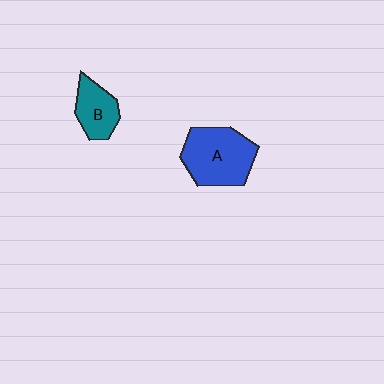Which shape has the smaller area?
Shape B (teal).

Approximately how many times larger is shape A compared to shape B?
Approximately 1.8 times.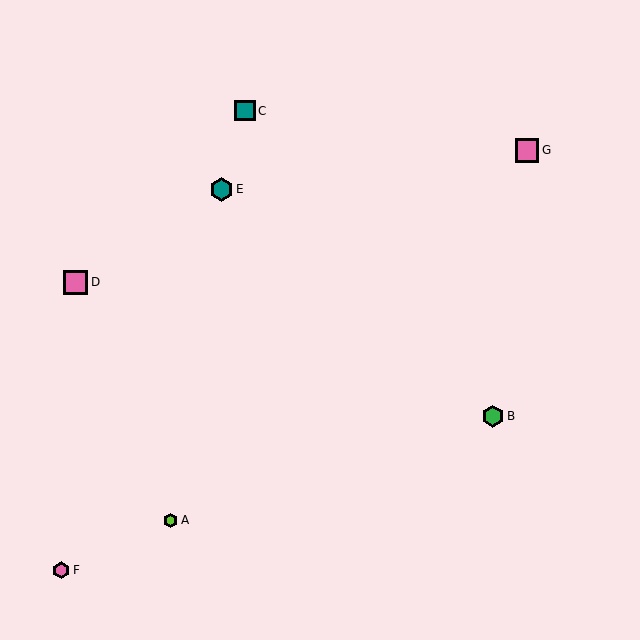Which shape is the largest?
The pink square (labeled D) is the largest.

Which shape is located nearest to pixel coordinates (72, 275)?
The pink square (labeled D) at (75, 282) is nearest to that location.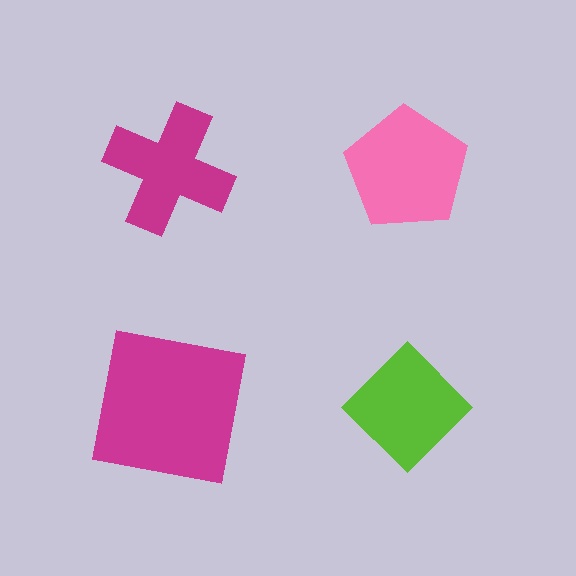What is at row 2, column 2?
A lime diamond.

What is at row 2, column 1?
A magenta square.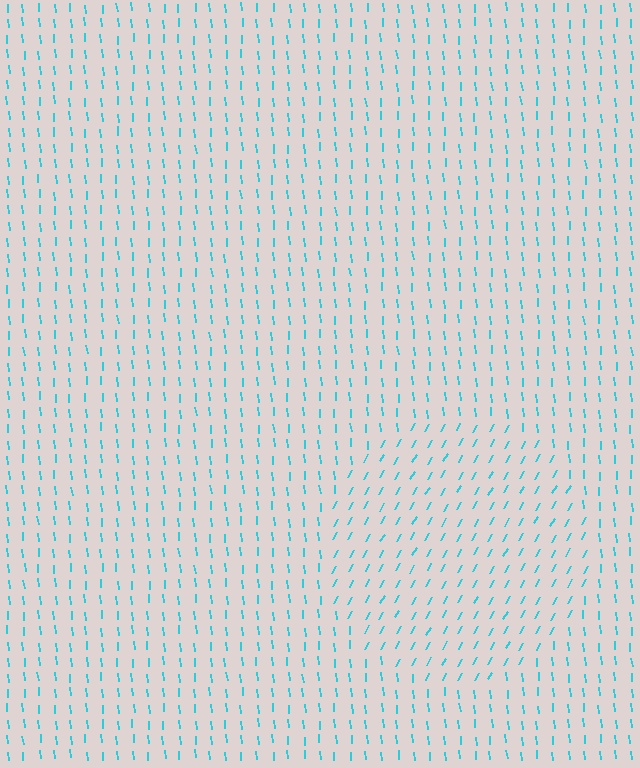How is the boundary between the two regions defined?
The boundary is defined purely by a change in line orientation (approximately 34 degrees difference). All lines are the same color and thickness.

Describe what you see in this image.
The image is filled with small cyan line segments. A circle region in the image has lines oriented differently from the surrounding lines, creating a visible texture boundary.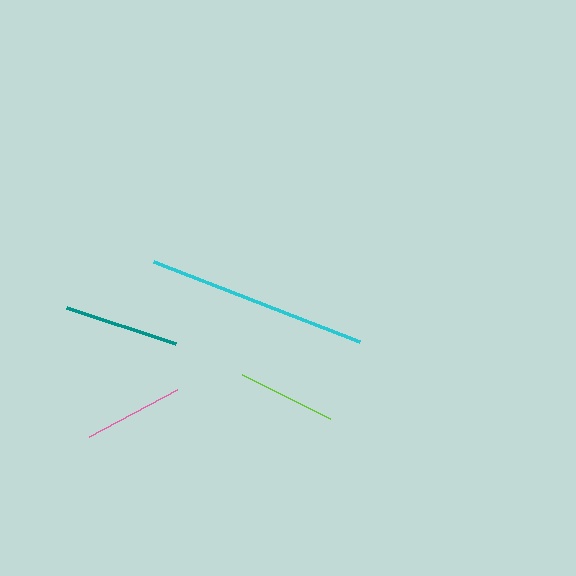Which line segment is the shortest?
The lime line is the shortest at approximately 98 pixels.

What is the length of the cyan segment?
The cyan segment is approximately 221 pixels long.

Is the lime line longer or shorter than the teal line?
The teal line is longer than the lime line.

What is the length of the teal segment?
The teal segment is approximately 115 pixels long.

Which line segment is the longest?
The cyan line is the longest at approximately 221 pixels.